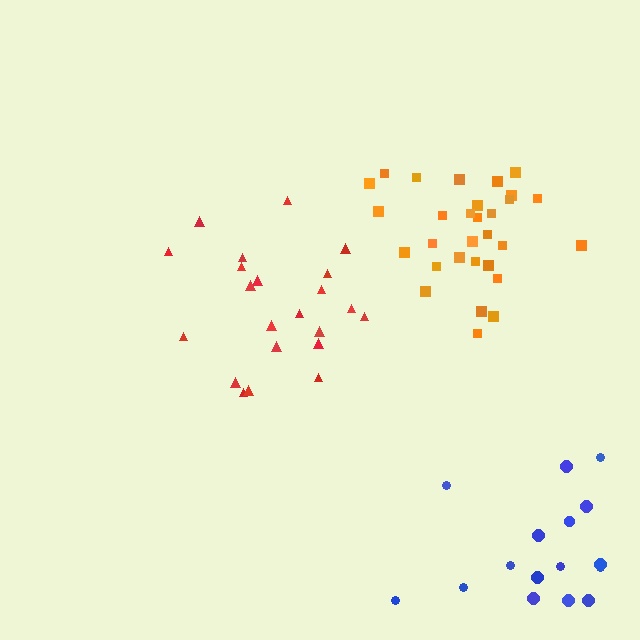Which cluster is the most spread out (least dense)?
Blue.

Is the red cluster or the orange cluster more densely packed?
Orange.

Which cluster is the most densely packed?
Orange.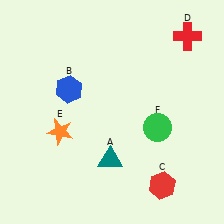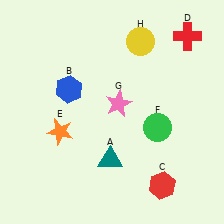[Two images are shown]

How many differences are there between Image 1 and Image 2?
There are 2 differences between the two images.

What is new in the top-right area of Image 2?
A yellow circle (H) was added in the top-right area of Image 2.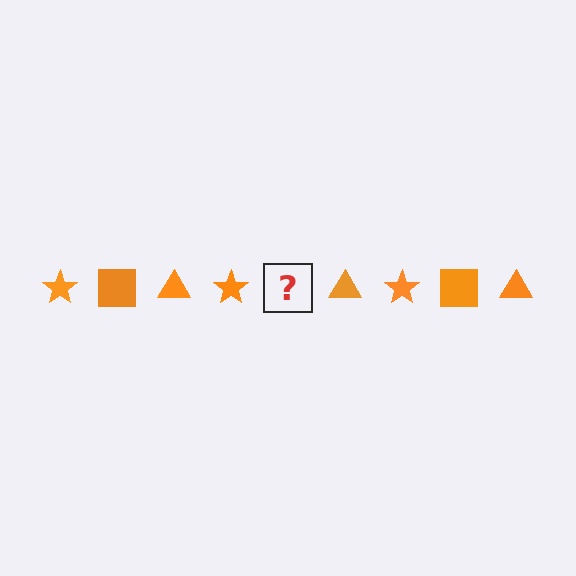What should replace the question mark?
The question mark should be replaced with an orange square.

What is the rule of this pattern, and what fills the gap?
The rule is that the pattern cycles through star, square, triangle shapes in orange. The gap should be filled with an orange square.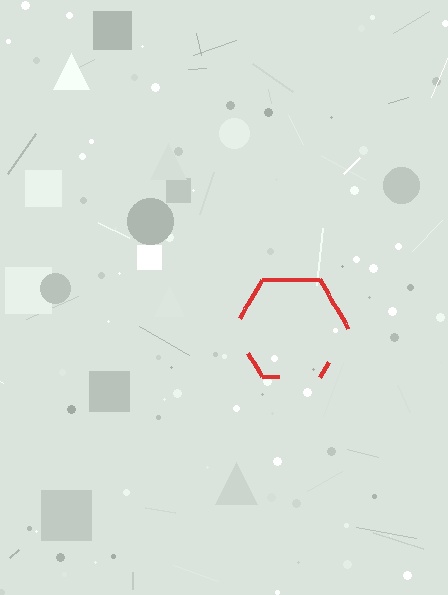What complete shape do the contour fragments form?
The contour fragments form a hexagon.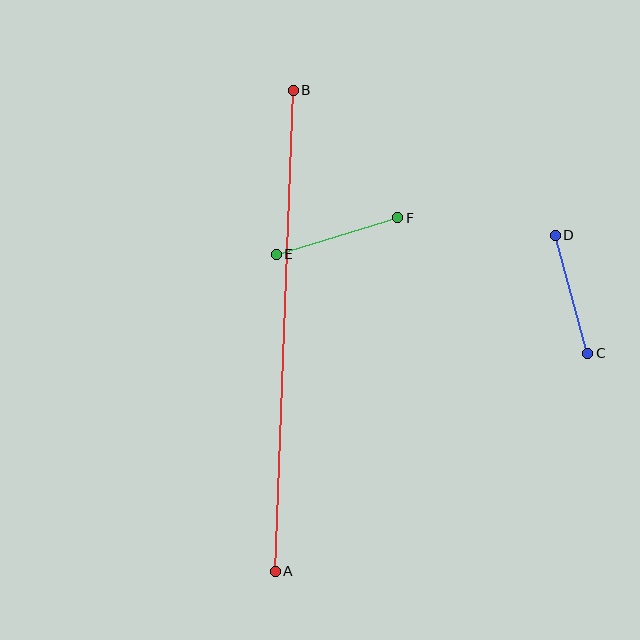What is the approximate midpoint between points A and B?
The midpoint is at approximately (284, 331) pixels.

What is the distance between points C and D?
The distance is approximately 123 pixels.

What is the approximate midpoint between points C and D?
The midpoint is at approximately (571, 294) pixels.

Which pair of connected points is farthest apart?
Points A and B are farthest apart.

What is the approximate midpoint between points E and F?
The midpoint is at approximately (337, 236) pixels.